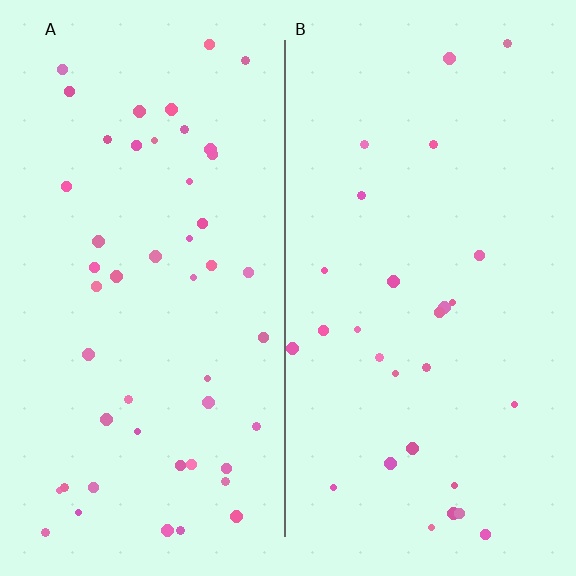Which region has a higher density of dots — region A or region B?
A (the left).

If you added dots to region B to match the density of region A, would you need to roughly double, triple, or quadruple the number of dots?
Approximately double.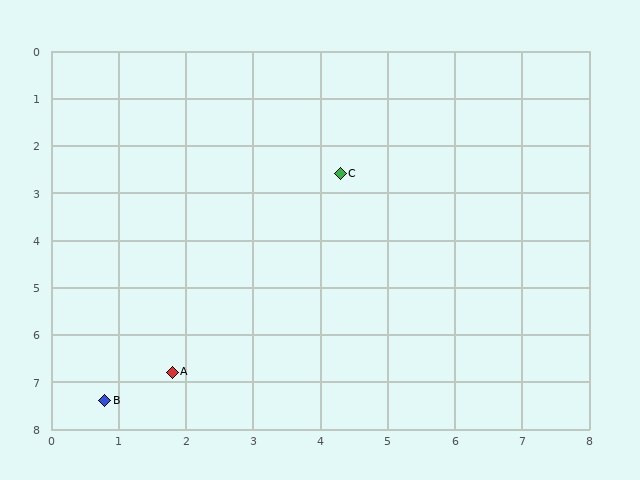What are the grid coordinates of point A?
Point A is at approximately (1.8, 6.8).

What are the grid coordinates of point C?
Point C is at approximately (4.3, 2.6).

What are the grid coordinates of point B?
Point B is at approximately (0.8, 7.4).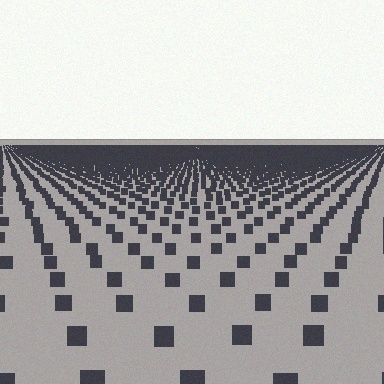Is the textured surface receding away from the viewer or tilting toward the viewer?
The surface is receding away from the viewer. Texture elements get smaller and denser toward the top.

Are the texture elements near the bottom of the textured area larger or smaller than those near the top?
Larger. Near the bottom, elements are closer to the viewer and appear at a bigger on-screen size.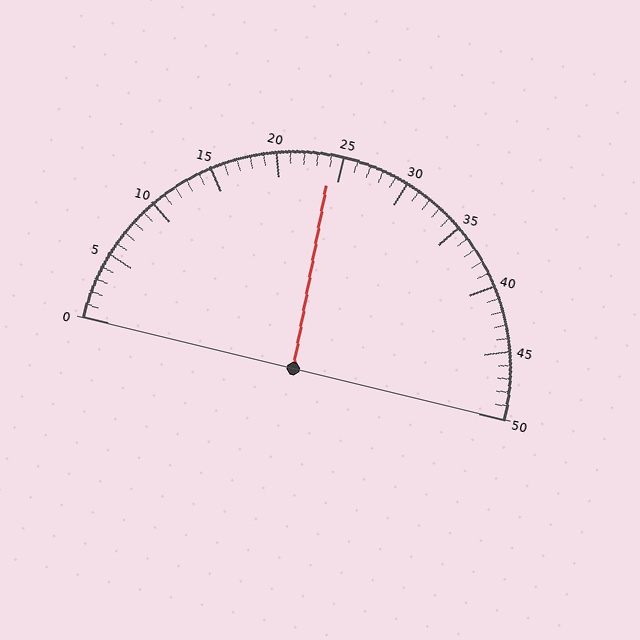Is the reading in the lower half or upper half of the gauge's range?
The reading is in the lower half of the range (0 to 50).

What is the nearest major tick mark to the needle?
The nearest major tick mark is 25.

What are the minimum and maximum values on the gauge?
The gauge ranges from 0 to 50.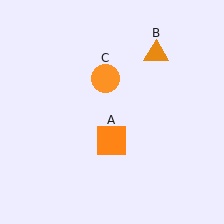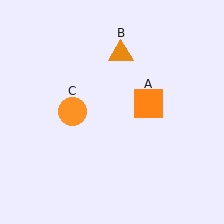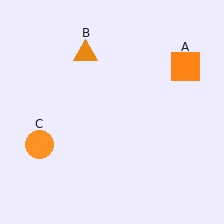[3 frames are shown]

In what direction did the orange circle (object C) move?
The orange circle (object C) moved down and to the left.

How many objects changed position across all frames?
3 objects changed position: orange square (object A), orange triangle (object B), orange circle (object C).